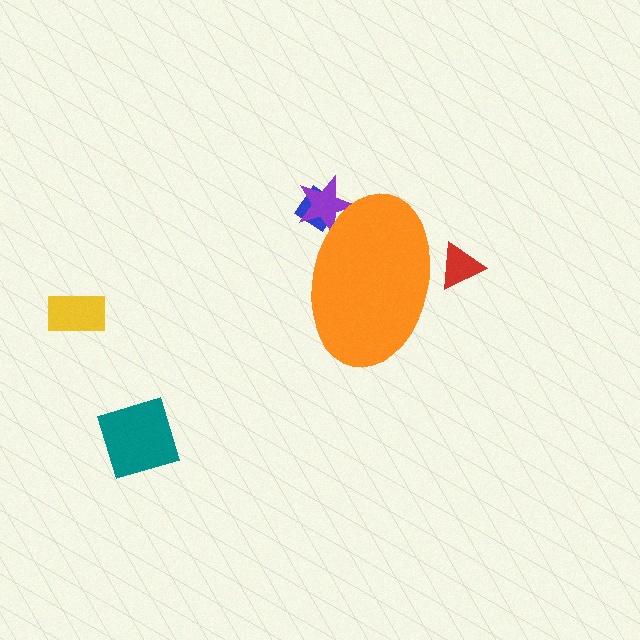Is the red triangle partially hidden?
Yes, the red triangle is partially hidden behind the orange ellipse.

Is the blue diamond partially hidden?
Yes, the blue diamond is partially hidden behind the orange ellipse.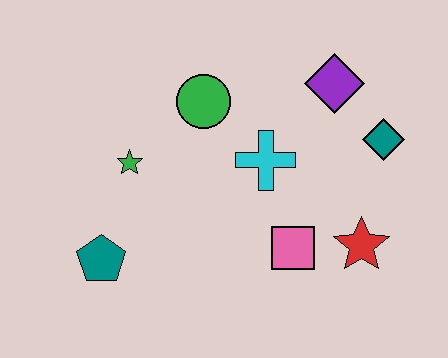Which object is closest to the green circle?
The cyan cross is closest to the green circle.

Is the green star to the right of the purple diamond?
No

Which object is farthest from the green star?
The teal diamond is farthest from the green star.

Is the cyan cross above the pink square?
Yes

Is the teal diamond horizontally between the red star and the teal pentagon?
No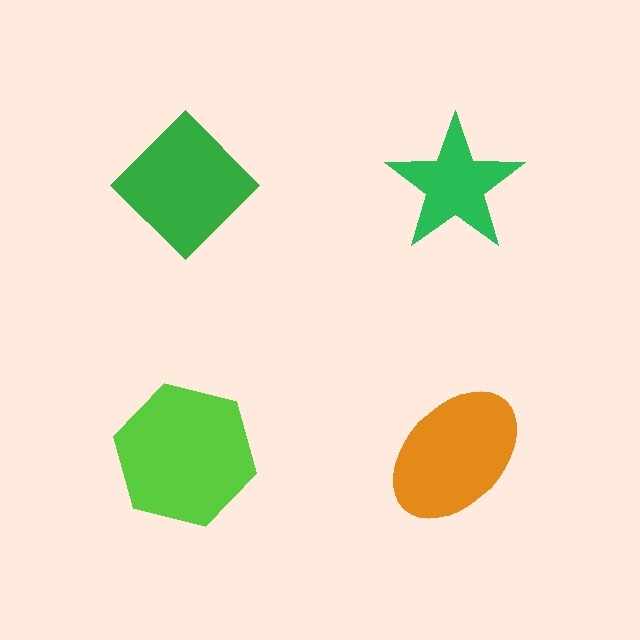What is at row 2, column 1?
A lime hexagon.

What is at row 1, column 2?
A green star.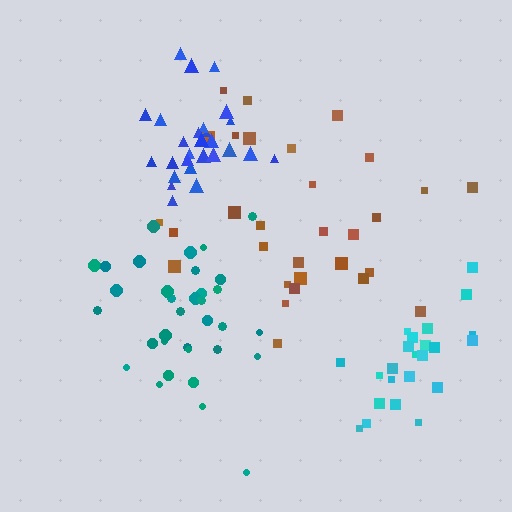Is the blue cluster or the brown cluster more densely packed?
Blue.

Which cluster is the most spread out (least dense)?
Brown.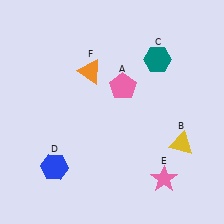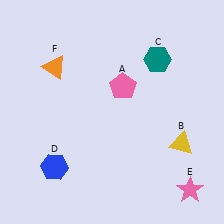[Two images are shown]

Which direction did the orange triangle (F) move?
The orange triangle (F) moved left.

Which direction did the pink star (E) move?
The pink star (E) moved right.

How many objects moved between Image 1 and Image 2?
2 objects moved between the two images.